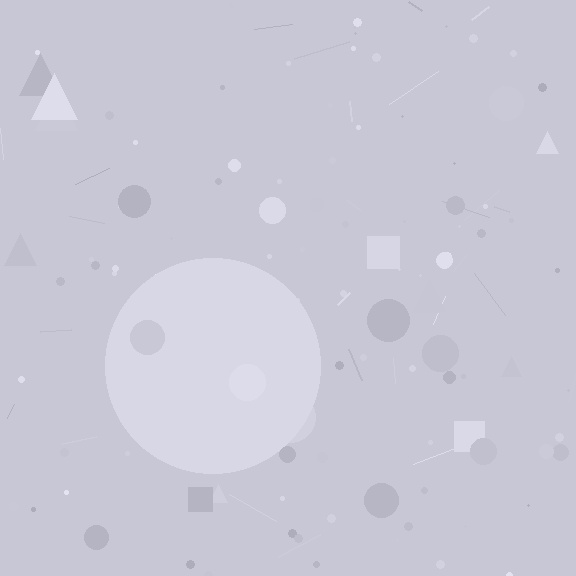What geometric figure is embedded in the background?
A circle is embedded in the background.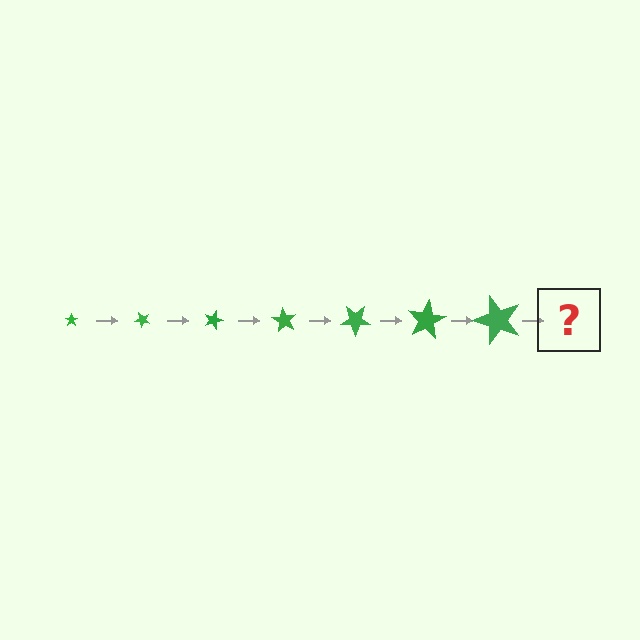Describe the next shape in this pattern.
It should be a star, larger than the previous one and rotated 315 degrees from the start.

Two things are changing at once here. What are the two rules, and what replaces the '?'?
The two rules are that the star grows larger each step and it rotates 45 degrees each step. The '?' should be a star, larger than the previous one and rotated 315 degrees from the start.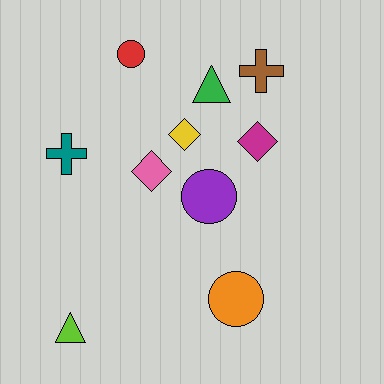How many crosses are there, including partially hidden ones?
There are 2 crosses.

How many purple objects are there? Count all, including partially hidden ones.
There is 1 purple object.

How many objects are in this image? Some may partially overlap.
There are 10 objects.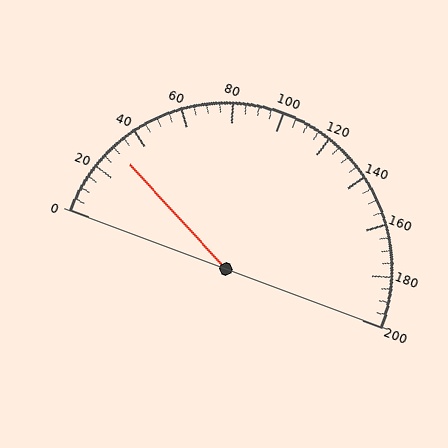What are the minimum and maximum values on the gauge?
The gauge ranges from 0 to 200.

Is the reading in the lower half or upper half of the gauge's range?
The reading is in the lower half of the range (0 to 200).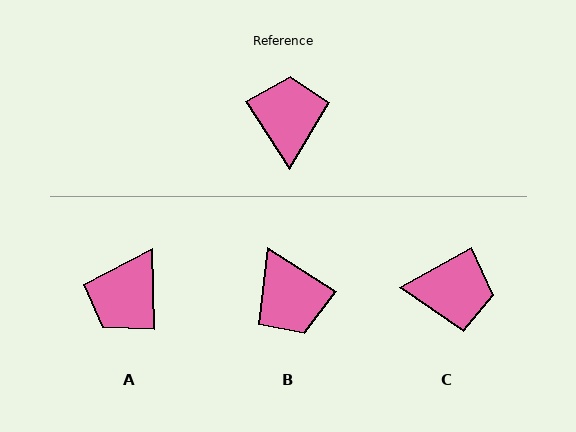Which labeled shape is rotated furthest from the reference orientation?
B, about 156 degrees away.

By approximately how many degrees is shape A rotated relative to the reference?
Approximately 149 degrees counter-clockwise.